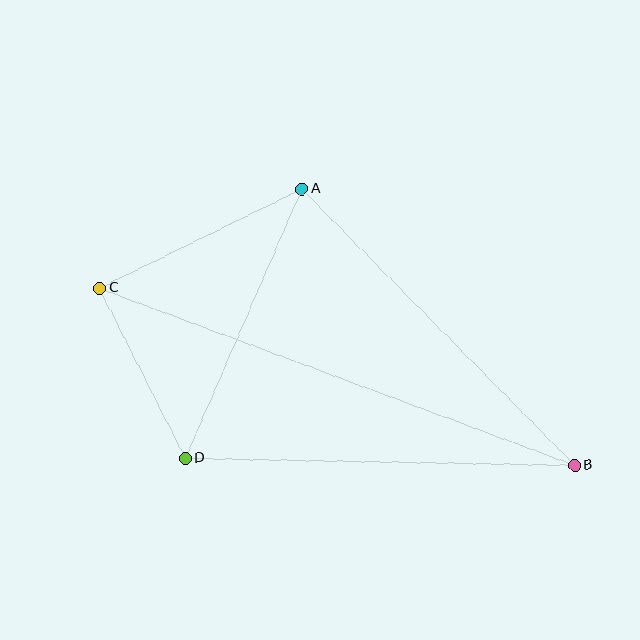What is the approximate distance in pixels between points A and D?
The distance between A and D is approximately 293 pixels.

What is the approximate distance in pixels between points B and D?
The distance between B and D is approximately 390 pixels.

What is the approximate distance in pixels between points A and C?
The distance between A and C is approximately 225 pixels.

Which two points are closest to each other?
Points C and D are closest to each other.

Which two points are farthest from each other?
Points B and C are farthest from each other.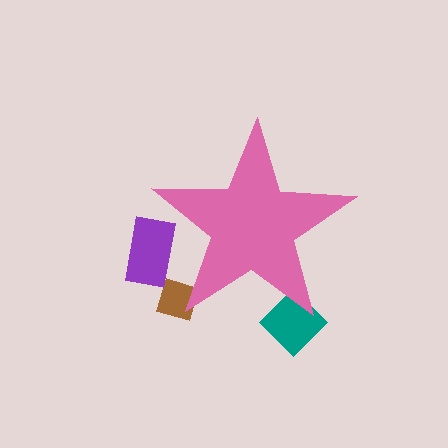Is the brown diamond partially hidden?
Yes, the brown diamond is partially hidden behind the pink star.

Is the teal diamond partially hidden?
Yes, the teal diamond is partially hidden behind the pink star.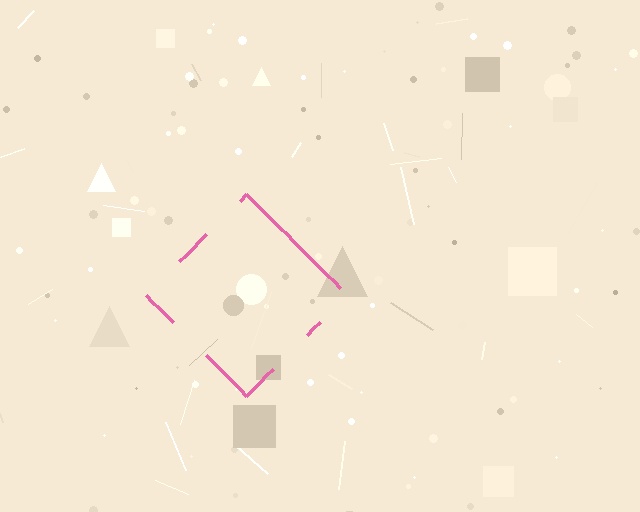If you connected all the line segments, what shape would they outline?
They would outline a diamond.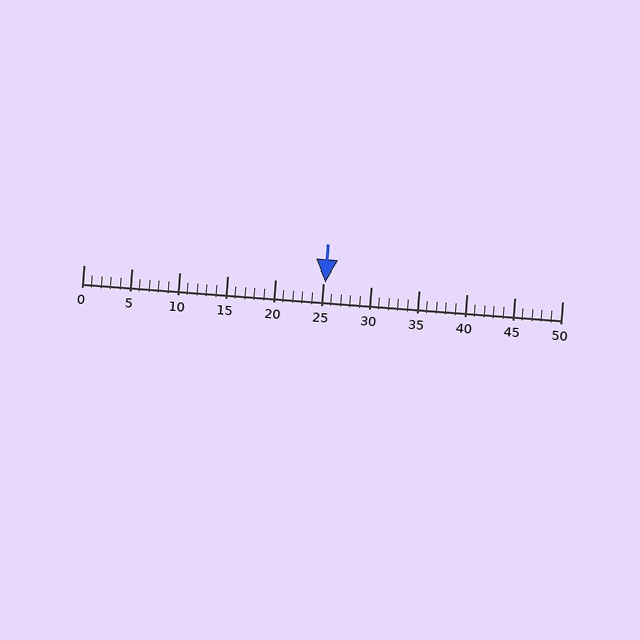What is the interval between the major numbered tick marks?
The major tick marks are spaced 5 units apart.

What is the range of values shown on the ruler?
The ruler shows values from 0 to 50.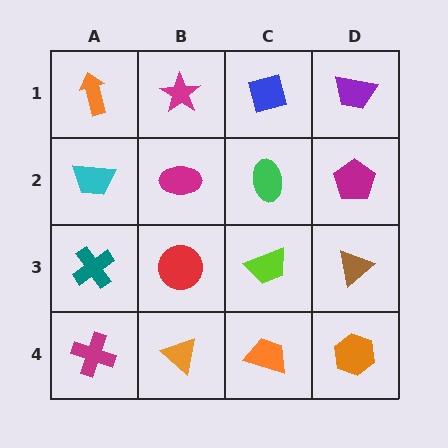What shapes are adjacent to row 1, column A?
A cyan trapezoid (row 2, column A), a magenta star (row 1, column B).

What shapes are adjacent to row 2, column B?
A magenta star (row 1, column B), a red circle (row 3, column B), a cyan trapezoid (row 2, column A), a green ellipse (row 2, column C).